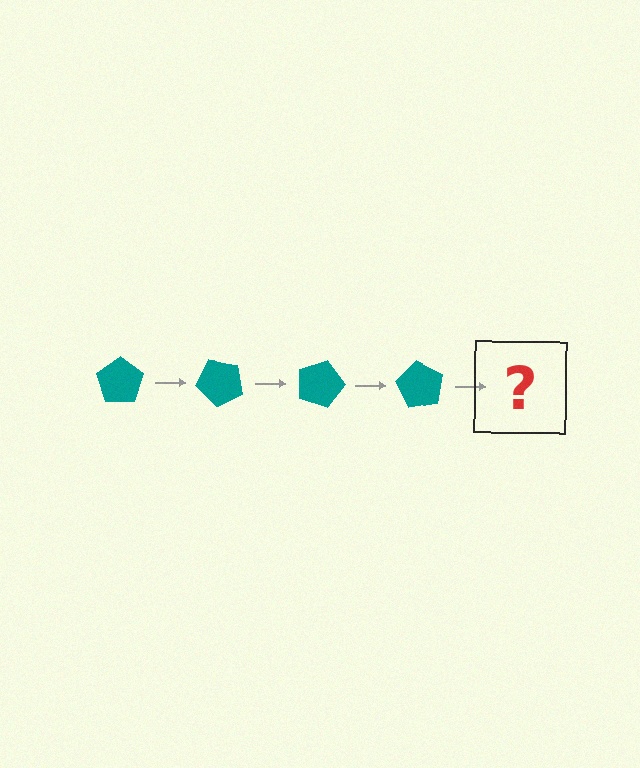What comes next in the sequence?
The next element should be a teal pentagon rotated 180 degrees.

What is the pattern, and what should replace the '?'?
The pattern is that the pentagon rotates 45 degrees each step. The '?' should be a teal pentagon rotated 180 degrees.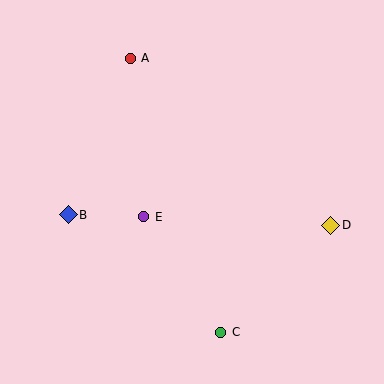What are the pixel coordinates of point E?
Point E is at (144, 217).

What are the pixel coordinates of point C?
Point C is at (221, 332).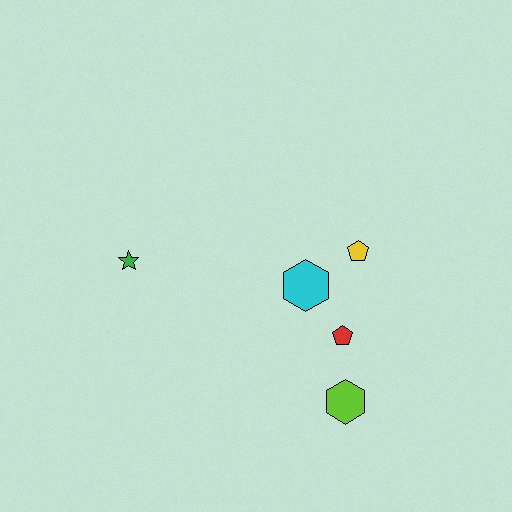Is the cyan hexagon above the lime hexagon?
Yes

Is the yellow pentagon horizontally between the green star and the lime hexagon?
No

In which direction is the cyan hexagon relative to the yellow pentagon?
The cyan hexagon is to the left of the yellow pentagon.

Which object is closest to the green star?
The cyan hexagon is closest to the green star.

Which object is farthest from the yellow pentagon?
The green star is farthest from the yellow pentagon.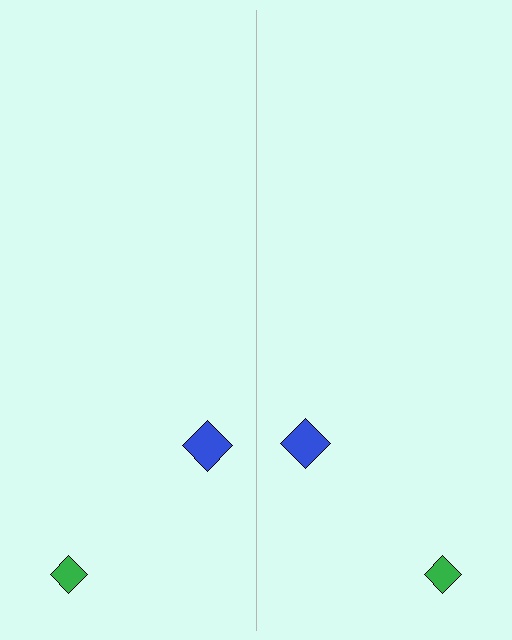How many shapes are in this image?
There are 4 shapes in this image.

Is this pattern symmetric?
Yes, this pattern has bilateral (reflection) symmetry.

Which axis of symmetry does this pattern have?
The pattern has a vertical axis of symmetry running through the center of the image.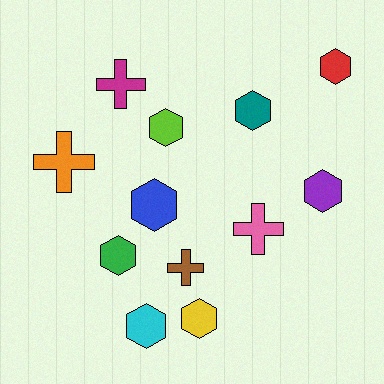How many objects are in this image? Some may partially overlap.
There are 12 objects.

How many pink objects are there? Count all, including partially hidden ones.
There is 1 pink object.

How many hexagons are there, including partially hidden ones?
There are 8 hexagons.